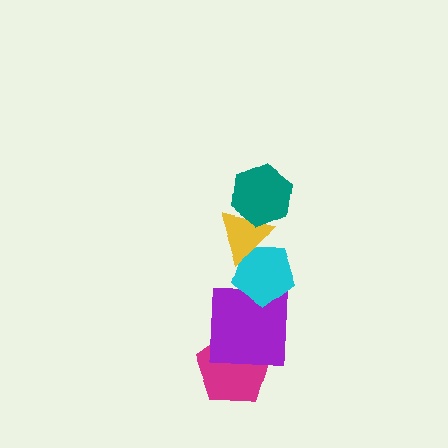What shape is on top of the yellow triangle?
The teal hexagon is on top of the yellow triangle.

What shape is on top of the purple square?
The cyan pentagon is on top of the purple square.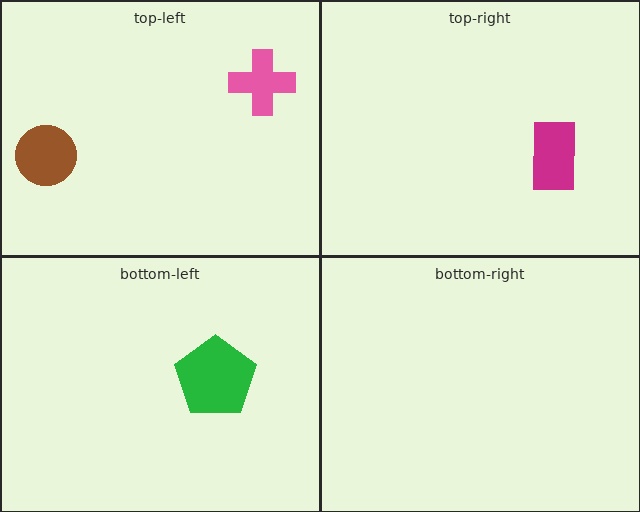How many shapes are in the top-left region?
2.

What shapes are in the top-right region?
The magenta rectangle.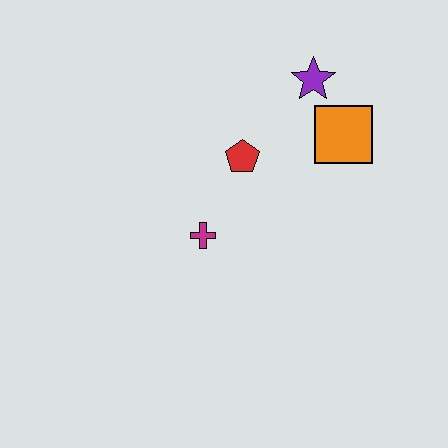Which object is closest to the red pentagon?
The magenta cross is closest to the red pentagon.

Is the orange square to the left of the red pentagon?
No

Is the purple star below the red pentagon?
No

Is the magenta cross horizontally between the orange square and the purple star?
No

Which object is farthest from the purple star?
The magenta cross is farthest from the purple star.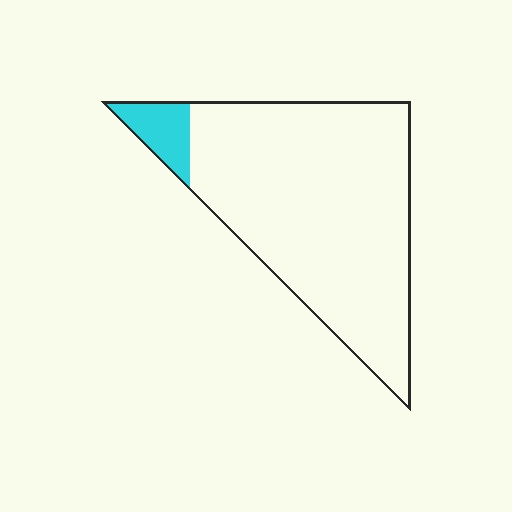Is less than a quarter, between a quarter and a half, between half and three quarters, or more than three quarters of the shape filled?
Less than a quarter.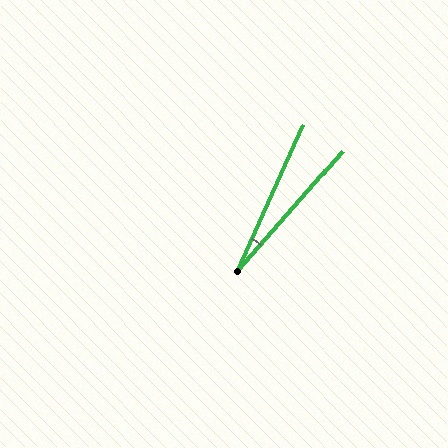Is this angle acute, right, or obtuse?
It is acute.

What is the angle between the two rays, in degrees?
Approximately 17 degrees.